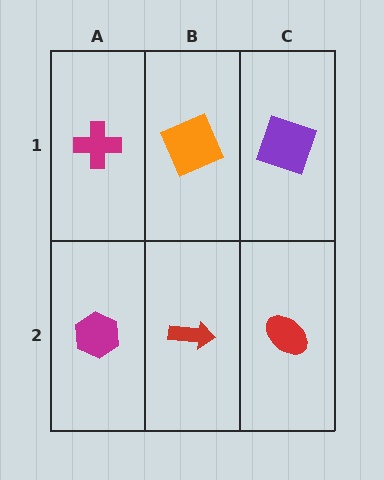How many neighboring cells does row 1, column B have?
3.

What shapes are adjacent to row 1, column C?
A red ellipse (row 2, column C), an orange square (row 1, column B).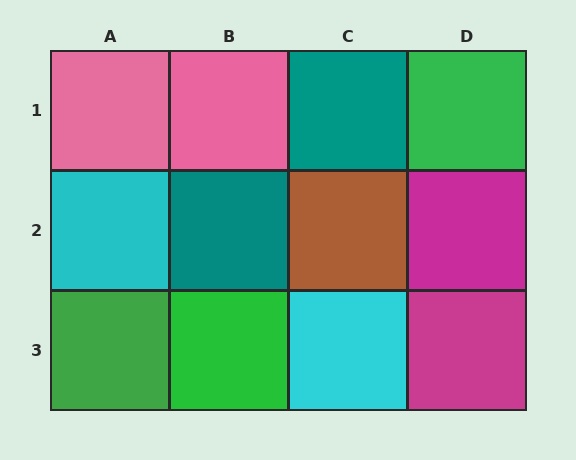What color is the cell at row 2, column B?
Teal.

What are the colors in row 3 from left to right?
Green, green, cyan, magenta.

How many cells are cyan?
2 cells are cyan.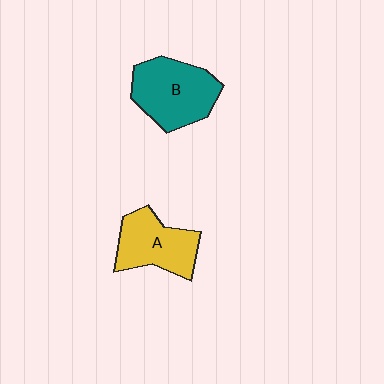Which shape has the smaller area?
Shape A (yellow).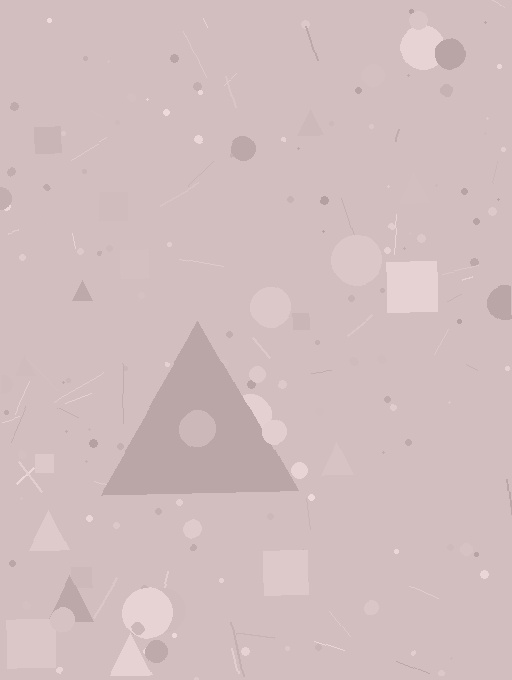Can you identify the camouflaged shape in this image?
The camouflaged shape is a triangle.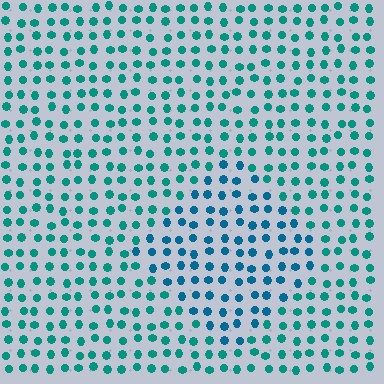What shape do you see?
I see a diamond.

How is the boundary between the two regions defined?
The boundary is defined purely by a slight shift in hue (about 26 degrees). Spacing, size, and orientation are identical on both sides.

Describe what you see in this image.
The image is filled with small teal elements in a uniform arrangement. A diamond-shaped region is visible where the elements are tinted to a slightly different hue, forming a subtle color boundary.